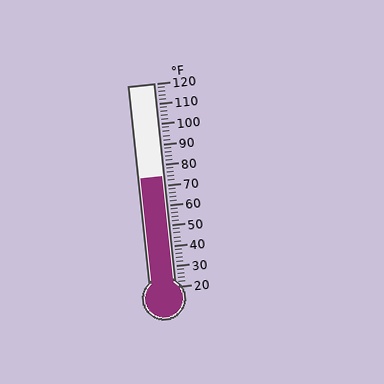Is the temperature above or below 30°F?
The temperature is above 30°F.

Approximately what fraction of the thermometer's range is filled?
The thermometer is filled to approximately 55% of its range.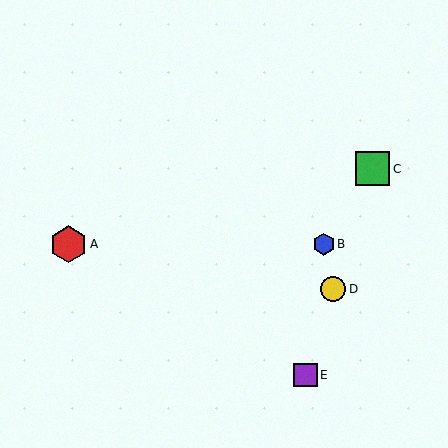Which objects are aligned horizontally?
Objects A, B are aligned horizontally.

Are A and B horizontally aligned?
Yes, both are at y≈244.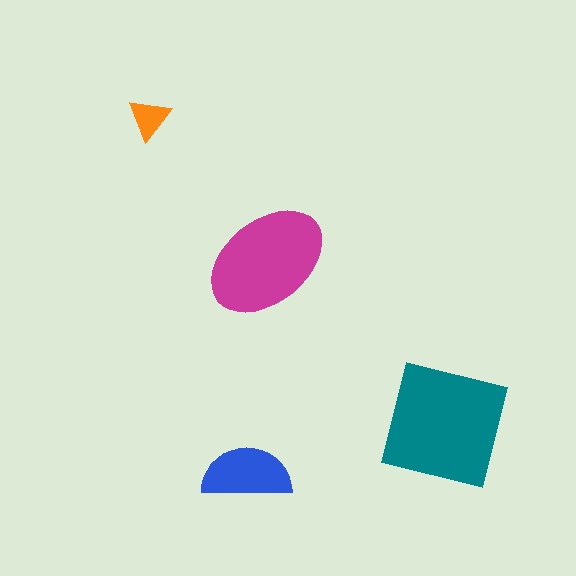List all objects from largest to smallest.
The teal square, the magenta ellipse, the blue semicircle, the orange triangle.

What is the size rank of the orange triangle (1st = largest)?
4th.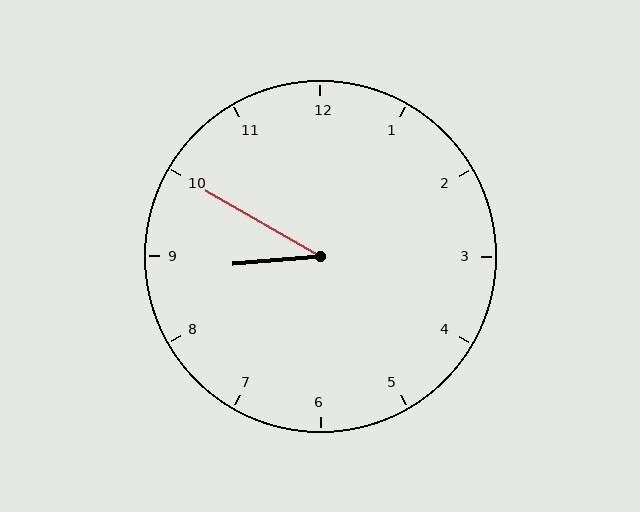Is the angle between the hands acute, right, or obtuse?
It is acute.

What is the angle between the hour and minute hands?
Approximately 35 degrees.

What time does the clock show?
8:50.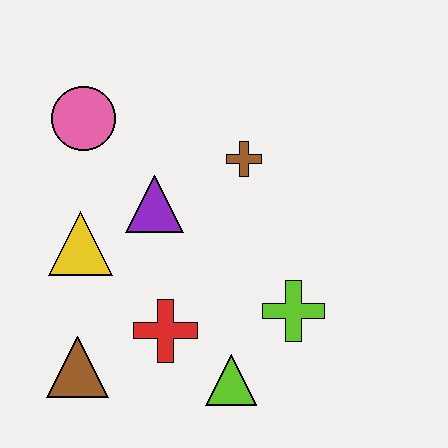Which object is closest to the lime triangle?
The red cross is closest to the lime triangle.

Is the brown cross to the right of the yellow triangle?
Yes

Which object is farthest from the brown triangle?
The brown cross is farthest from the brown triangle.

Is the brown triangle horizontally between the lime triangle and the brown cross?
No